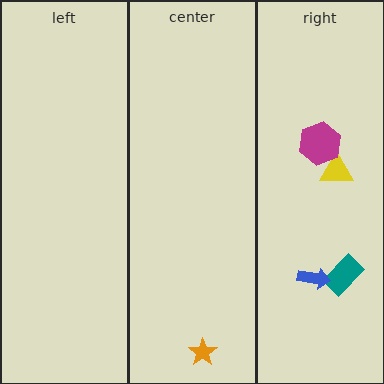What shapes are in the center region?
The orange star.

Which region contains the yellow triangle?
The right region.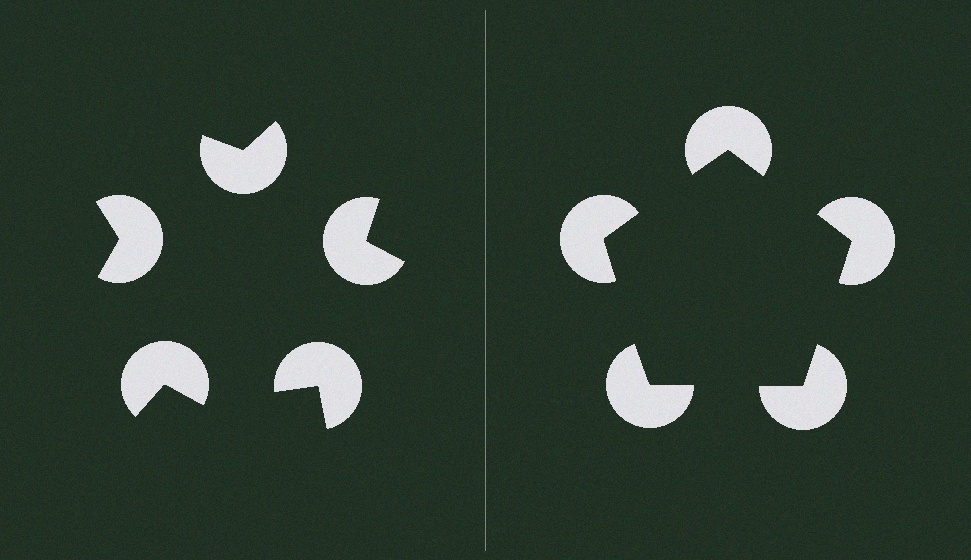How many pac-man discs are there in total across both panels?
10 — 5 on each side.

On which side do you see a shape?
An illusory pentagon appears on the right side. On the left side the wedge cuts are rotated, so no coherent shape forms.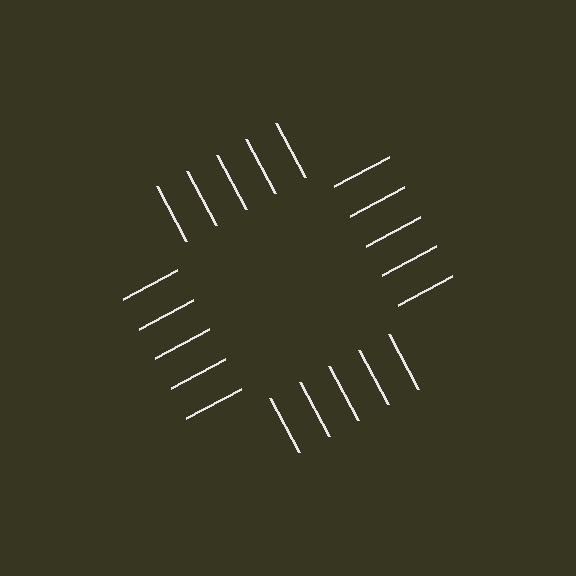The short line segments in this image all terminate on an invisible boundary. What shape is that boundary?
An illusory square — the line segments terminate on its edges but no continuous stroke is drawn.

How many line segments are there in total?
20 — 5 along each of the 4 edges.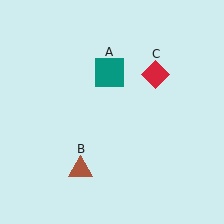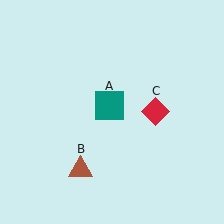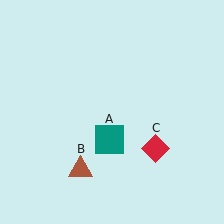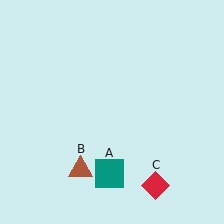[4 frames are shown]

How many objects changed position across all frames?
2 objects changed position: teal square (object A), red diamond (object C).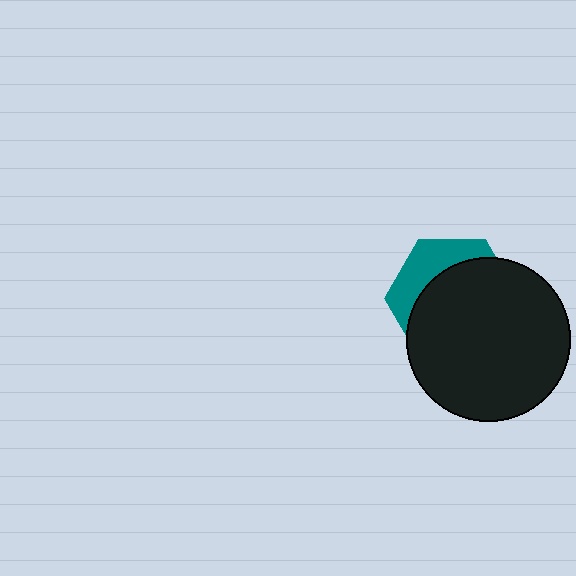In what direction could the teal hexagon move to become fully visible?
The teal hexagon could move toward the upper-left. That would shift it out from behind the black circle entirely.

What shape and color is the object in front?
The object in front is a black circle.